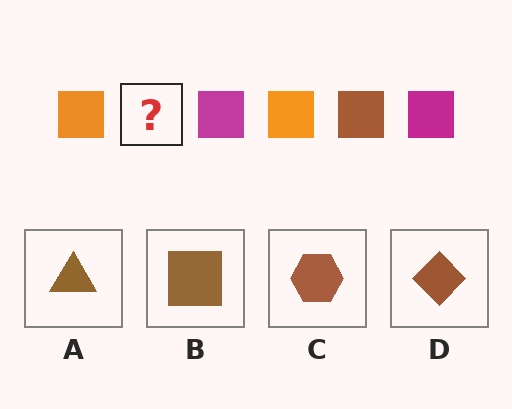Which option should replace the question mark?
Option B.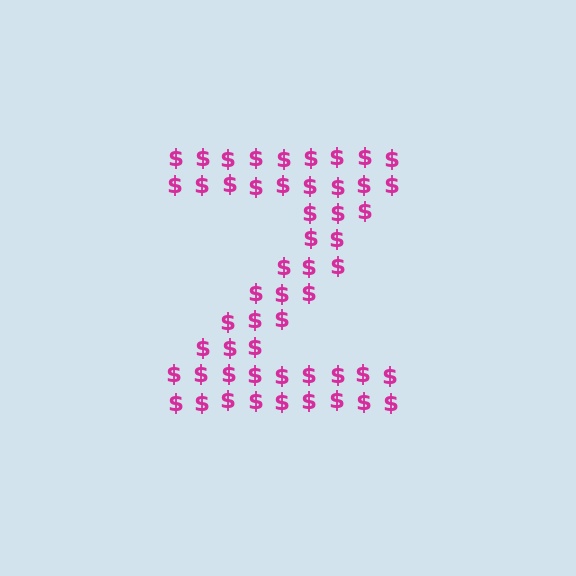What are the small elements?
The small elements are dollar signs.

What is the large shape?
The large shape is the letter Z.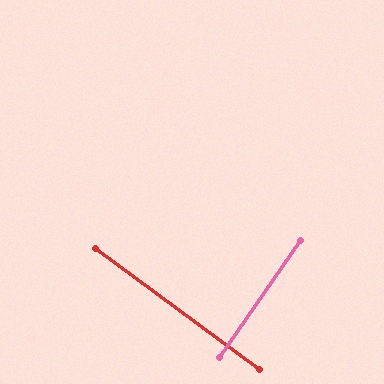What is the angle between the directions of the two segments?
Approximately 88 degrees.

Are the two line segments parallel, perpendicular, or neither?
Perpendicular — they meet at approximately 88°.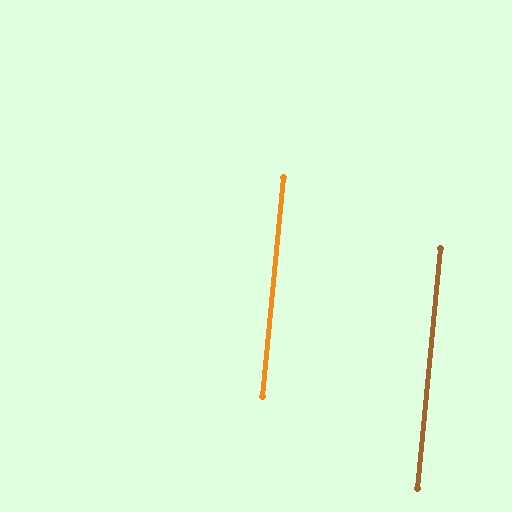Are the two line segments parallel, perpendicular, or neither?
Parallel — their directions differ by only 0.1°.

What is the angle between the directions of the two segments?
Approximately 0 degrees.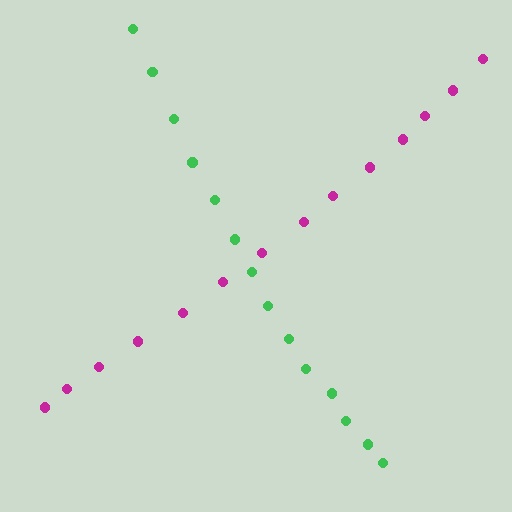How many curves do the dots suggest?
There are 2 distinct paths.